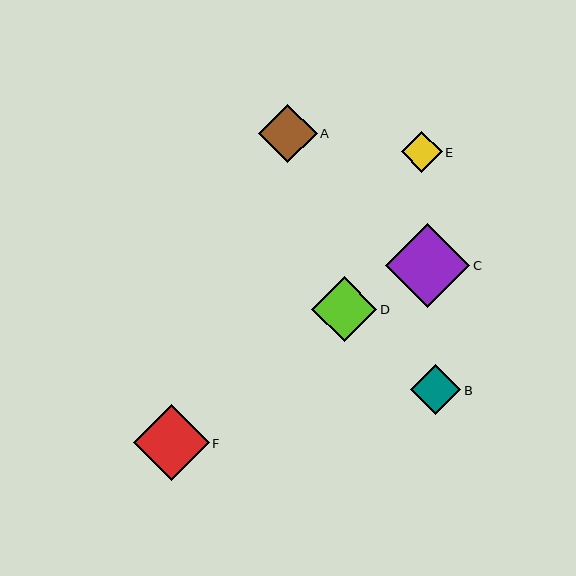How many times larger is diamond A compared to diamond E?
Diamond A is approximately 1.4 times the size of diamond E.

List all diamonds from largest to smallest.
From largest to smallest: C, F, D, A, B, E.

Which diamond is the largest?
Diamond C is the largest with a size of approximately 84 pixels.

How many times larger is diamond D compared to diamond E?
Diamond D is approximately 1.6 times the size of diamond E.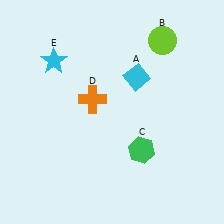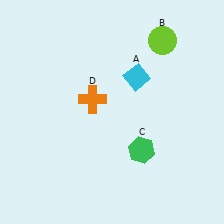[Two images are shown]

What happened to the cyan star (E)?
The cyan star (E) was removed in Image 2. It was in the top-left area of Image 1.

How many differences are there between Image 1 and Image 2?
There is 1 difference between the two images.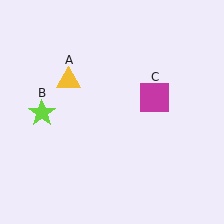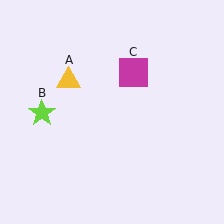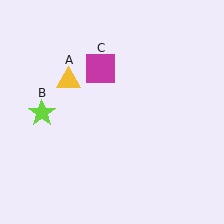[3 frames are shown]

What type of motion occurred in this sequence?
The magenta square (object C) rotated counterclockwise around the center of the scene.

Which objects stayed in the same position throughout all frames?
Yellow triangle (object A) and lime star (object B) remained stationary.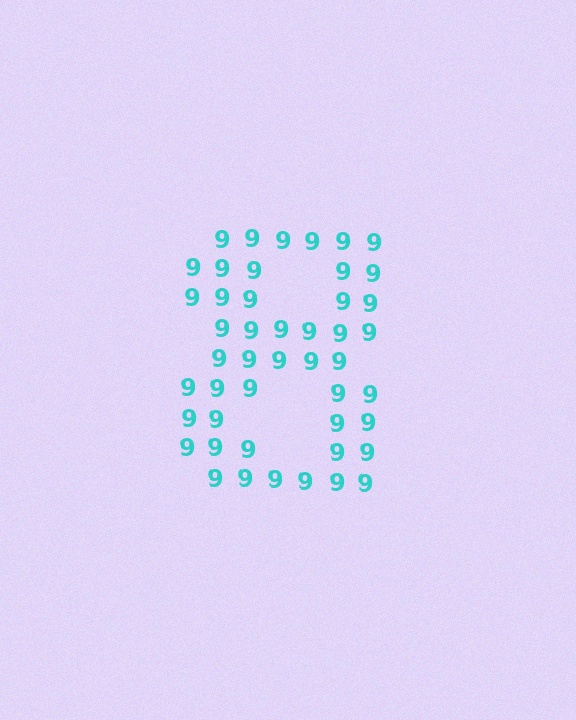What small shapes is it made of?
It is made of small digit 9's.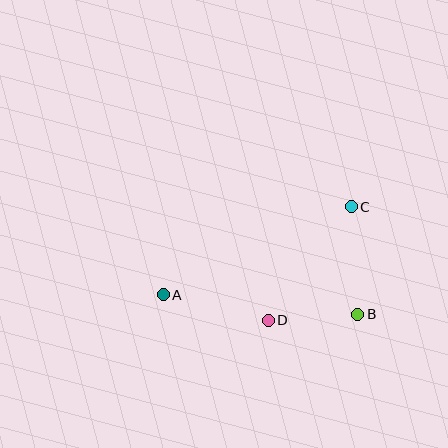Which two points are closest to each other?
Points B and D are closest to each other.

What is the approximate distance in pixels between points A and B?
The distance between A and B is approximately 196 pixels.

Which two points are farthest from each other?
Points A and C are farthest from each other.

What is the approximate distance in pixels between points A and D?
The distance between A and D is approximately 108 pixels.